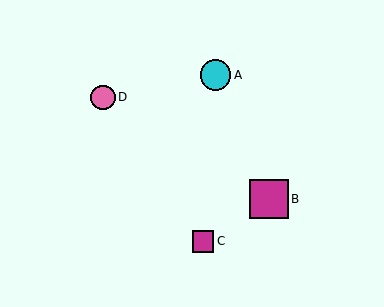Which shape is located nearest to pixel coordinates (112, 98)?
The pink circle (labeled D) at (103, 97) is nearest to that location.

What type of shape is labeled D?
Shape D is a pink circle.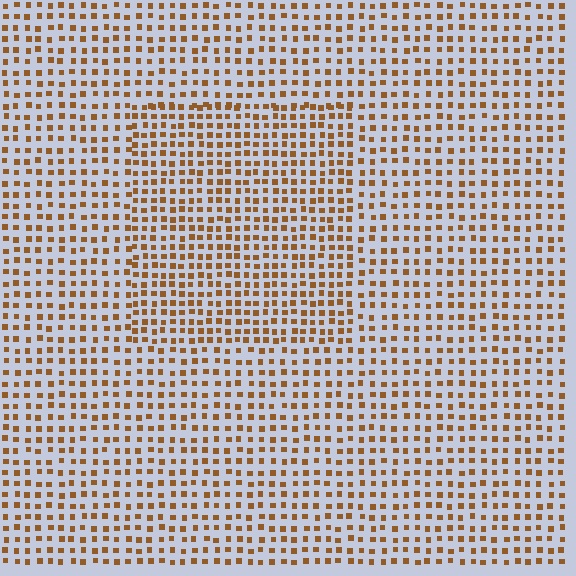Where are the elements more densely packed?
The elements are more densely packed inside the rectangle boundary.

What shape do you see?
I see a rectangle.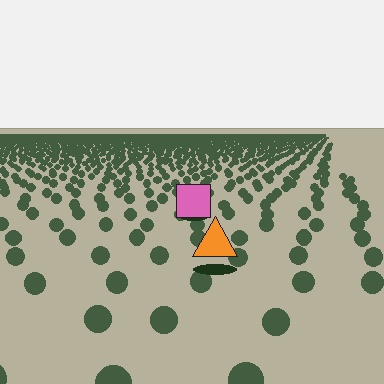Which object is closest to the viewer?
The orange triangle is closest. The texture marks near it are larger and more spread out.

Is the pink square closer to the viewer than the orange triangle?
No. The orange triangle is closer — you can tell from the texture gradient: the ground texture is coarser near it.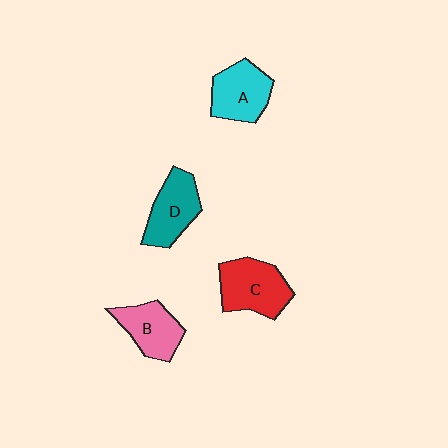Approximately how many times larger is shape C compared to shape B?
Approximately 1.2 times.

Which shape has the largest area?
Shape C (red).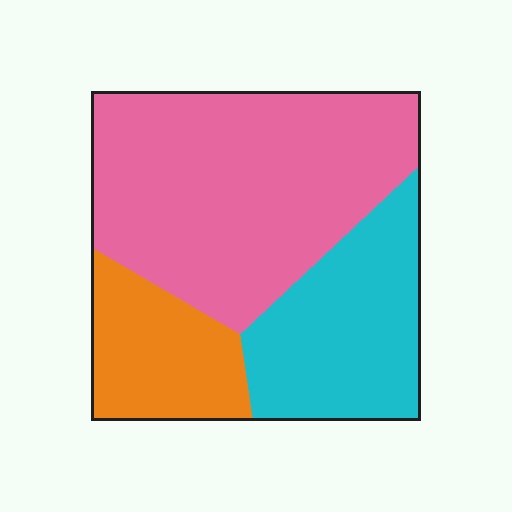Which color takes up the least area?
Orange, at roughly 20%.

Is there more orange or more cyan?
Cyan.